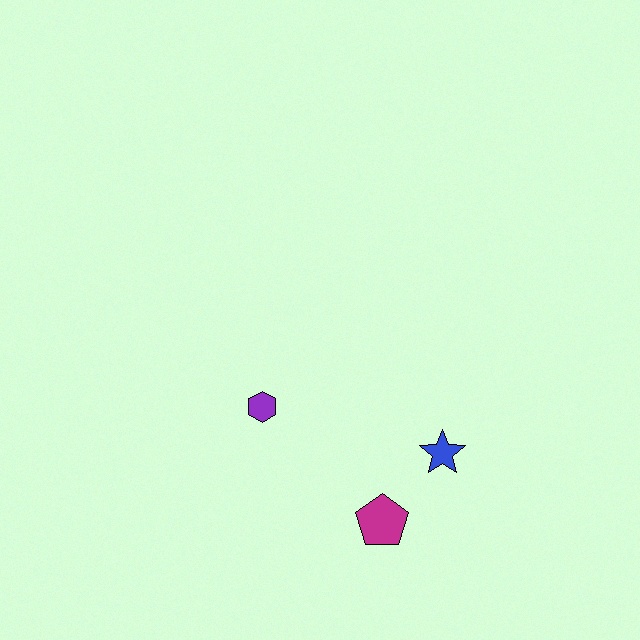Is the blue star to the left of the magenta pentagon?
No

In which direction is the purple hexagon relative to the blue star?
The purple hexagon is to the left of the blue star.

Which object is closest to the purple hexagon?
The magenta pentagon is closest to the purple hexagon.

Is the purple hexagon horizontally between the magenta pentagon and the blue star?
No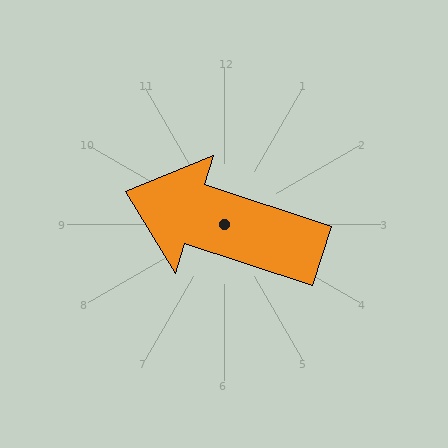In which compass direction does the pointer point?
West.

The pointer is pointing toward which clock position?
Roughly 10 o'clock.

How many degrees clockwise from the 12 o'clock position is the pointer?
Approximately 288 degrees.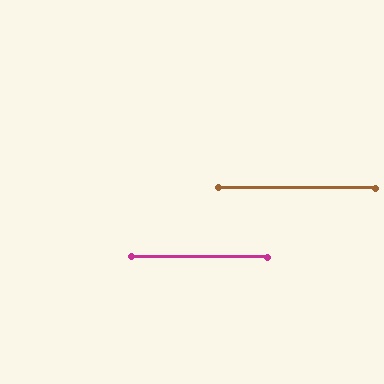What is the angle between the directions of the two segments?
Approximately 1 degree.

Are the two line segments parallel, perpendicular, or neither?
Parallel — their directions differ by only 0.5°.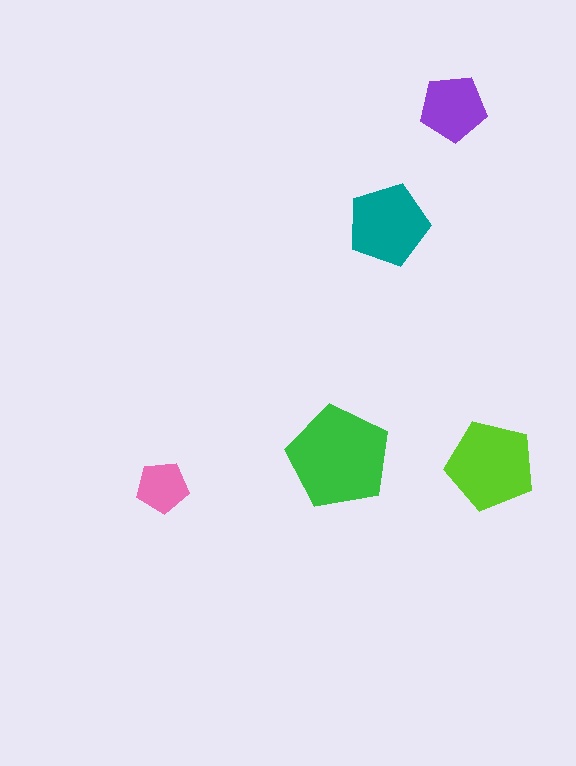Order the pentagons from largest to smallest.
the green one, the lime one, the teal one, the purple one, the pink one.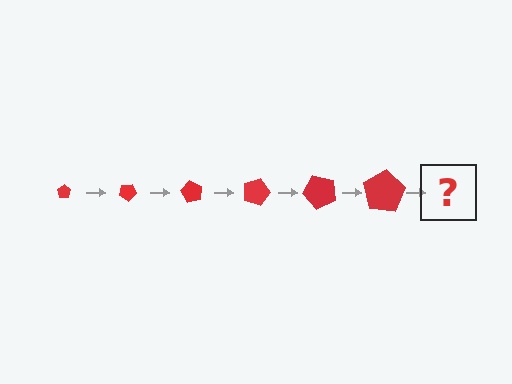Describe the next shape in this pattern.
It should be a pentagon, larger than the previous one and rotated 180 degrees from the start.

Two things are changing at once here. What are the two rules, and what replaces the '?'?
The two rules are that the pentagon grows larger each step and it rotates 30 degrees each step. The '?' should be a pentagon, larger than the previous one and rotated 180 degrees from the start.